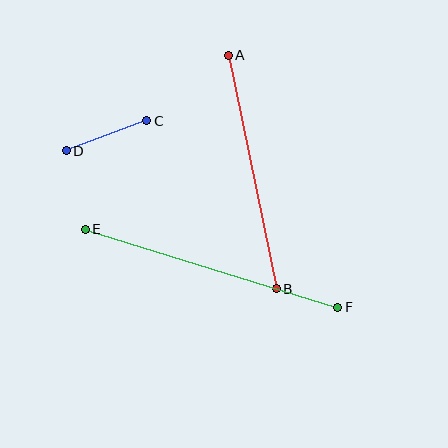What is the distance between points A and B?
The distance is approximately 238 pixels.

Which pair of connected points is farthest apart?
Points E and F are farthest apart.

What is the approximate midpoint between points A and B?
The midpoint is at approximately (252, 172) pixels.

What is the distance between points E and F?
The distance is approximately 264 pixels.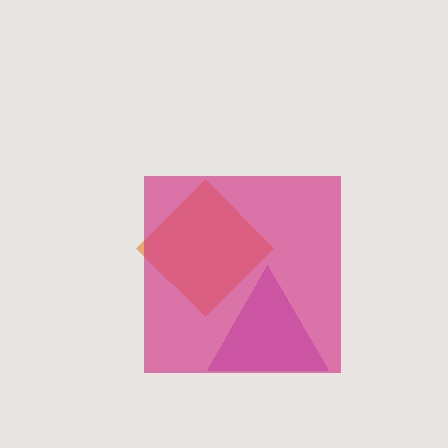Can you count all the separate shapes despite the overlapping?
Yes, there are 3 separate shapes.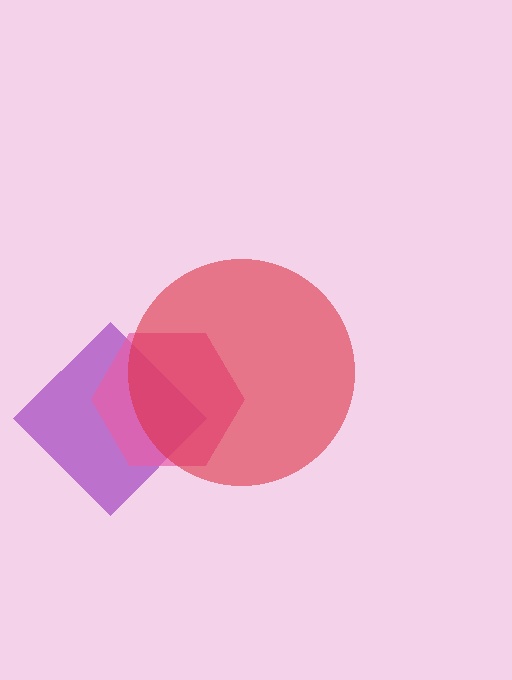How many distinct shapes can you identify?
There are 3 distinct shapes: a purple diamond, a pink hexagon, a red circle.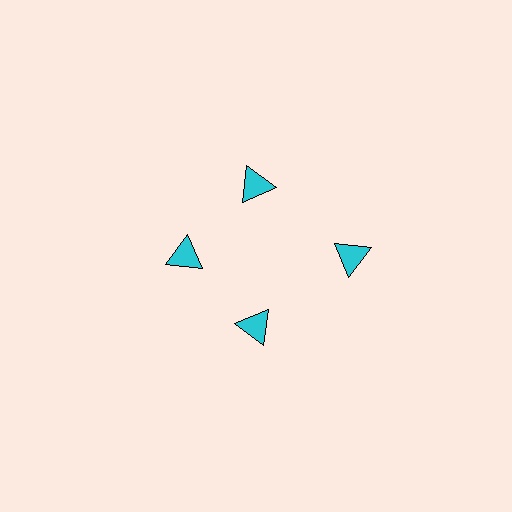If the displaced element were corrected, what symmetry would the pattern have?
It would have 4-fold rotational symmetry — the pattern would map onto itself every 90 degrees.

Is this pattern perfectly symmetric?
No. The 4 cyan triangles are arranged in a ring, but one element near the 3 o'clock position is pushed outward from the center, breaking the 4-fold rotational symmetry.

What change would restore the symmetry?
The symmetry would be restored by moving it inward, back onto the ring so that all 4 triangles sit at equal angles and equal distance from the center.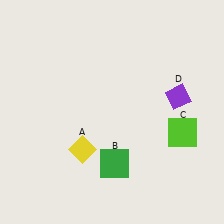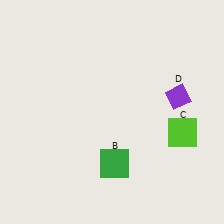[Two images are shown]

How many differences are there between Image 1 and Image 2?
There is 1 difference between the two images.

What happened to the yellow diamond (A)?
The yellow diamond (A) was removed in Image 2. It was in the bottom-left area of Image 1.